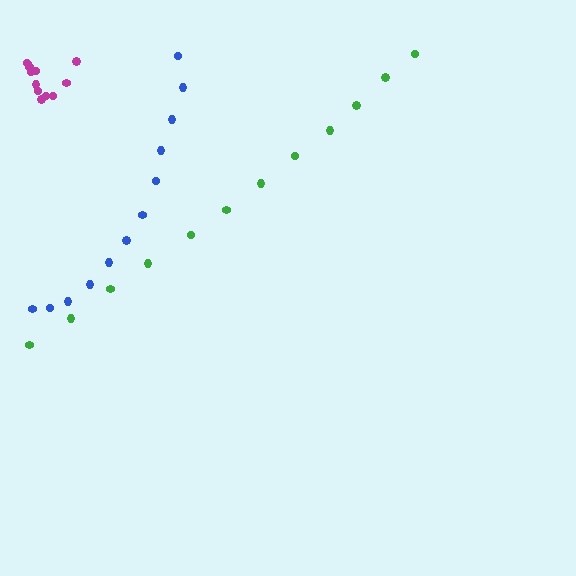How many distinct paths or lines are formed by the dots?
There are 3 distinct paths.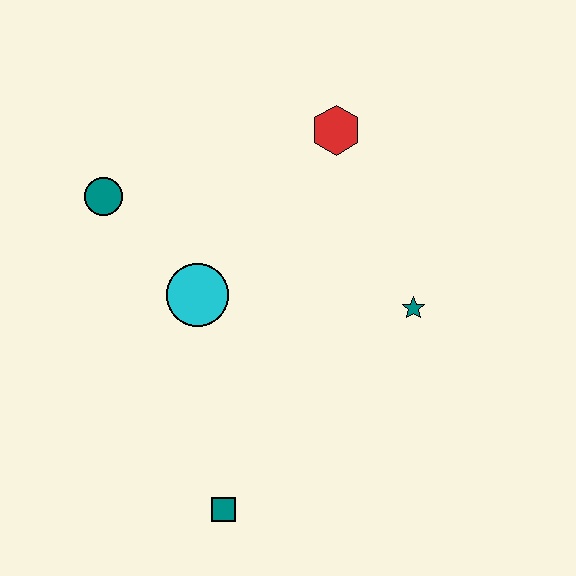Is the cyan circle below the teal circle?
Yes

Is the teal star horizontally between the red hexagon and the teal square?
No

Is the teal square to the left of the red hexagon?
Yes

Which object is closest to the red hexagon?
The teal star is closest to the red hexagon.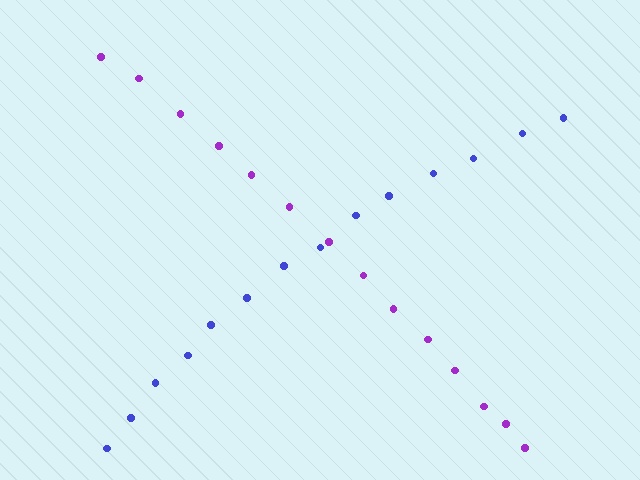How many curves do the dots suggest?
There are 2 distinct paths.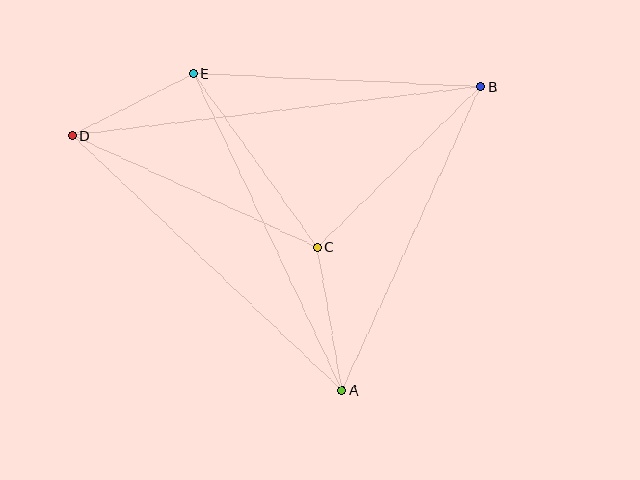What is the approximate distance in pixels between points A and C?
The distance between A and C is approximately 145 pixels.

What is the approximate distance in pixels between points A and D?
The distance between A and D is approximately 371 pixels.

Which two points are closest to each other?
Points D and E are closest to each other.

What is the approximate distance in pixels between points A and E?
The distance between A and E is approximately 350 pixels.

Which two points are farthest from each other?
Points B and D are farthest from each other.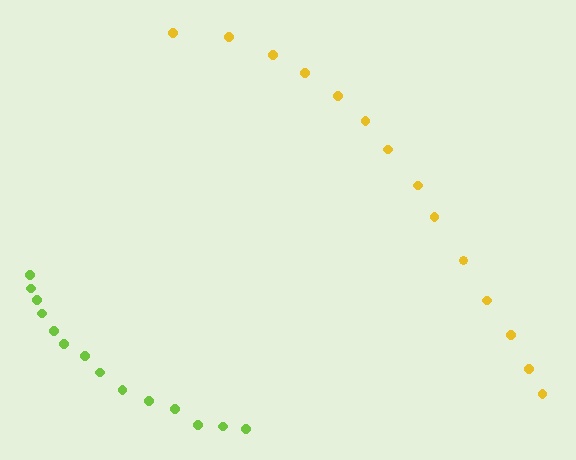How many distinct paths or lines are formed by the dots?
There are 2 distinct paths.